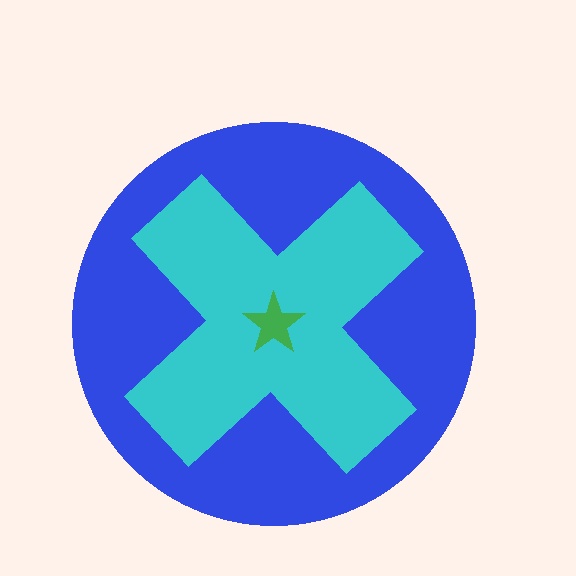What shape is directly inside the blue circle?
The cyan cross.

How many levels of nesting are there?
3.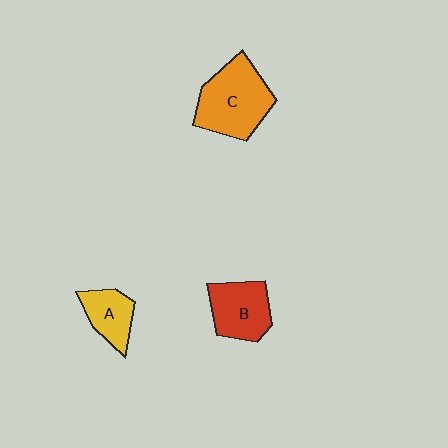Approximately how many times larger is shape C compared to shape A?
Approximately 1.9 times.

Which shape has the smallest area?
Shape A (yellow).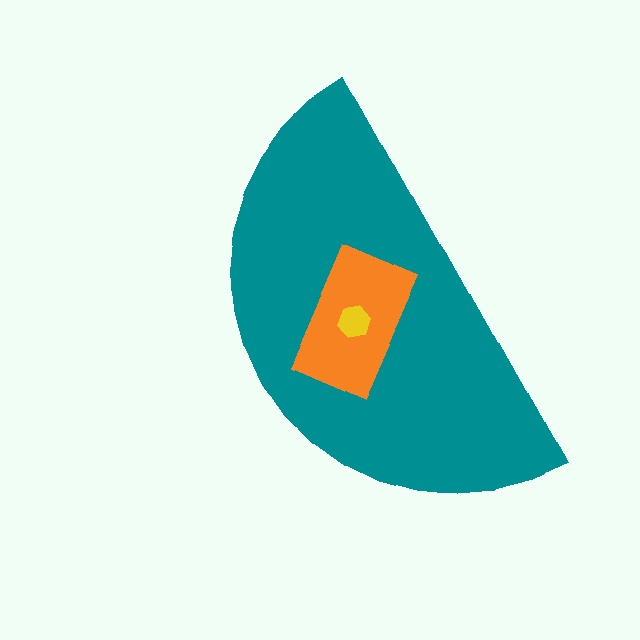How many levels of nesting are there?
3.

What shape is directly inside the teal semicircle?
The orange rectangle.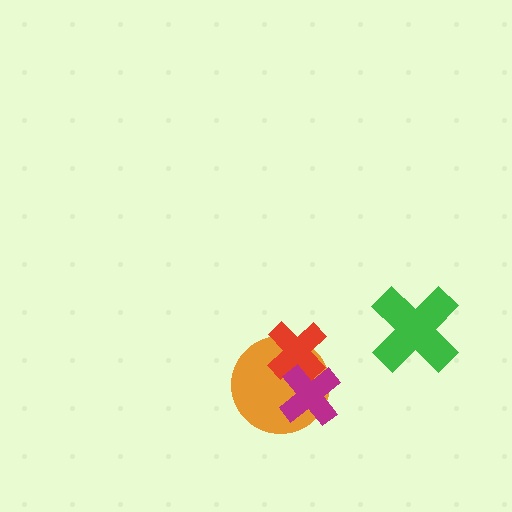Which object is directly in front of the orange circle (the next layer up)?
The red cross is directly in front of the orange circle.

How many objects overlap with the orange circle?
2 objects overlap with the orange circle.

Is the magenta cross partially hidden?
No, no other shape covers it.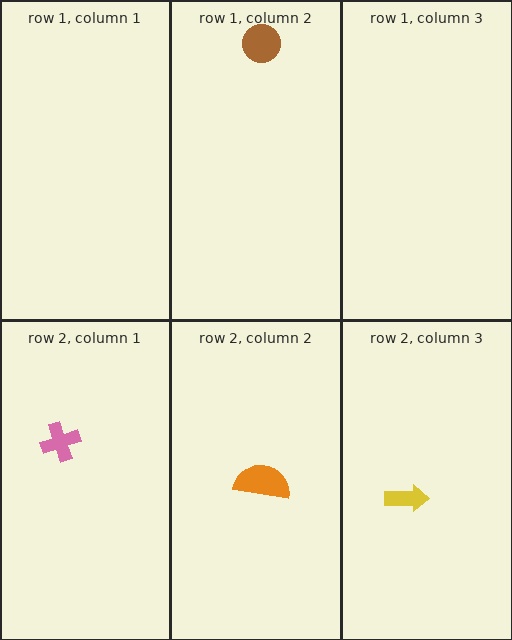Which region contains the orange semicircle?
The row 2, column 2 region.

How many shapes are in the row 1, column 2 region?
1.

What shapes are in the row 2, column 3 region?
The yellow arrow.